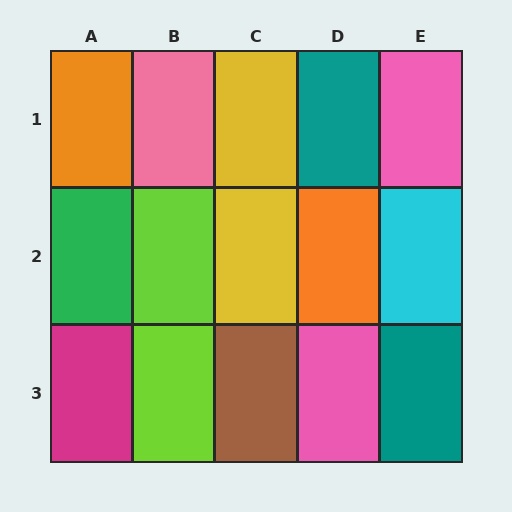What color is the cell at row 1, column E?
Pink.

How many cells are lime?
2 cells are lime.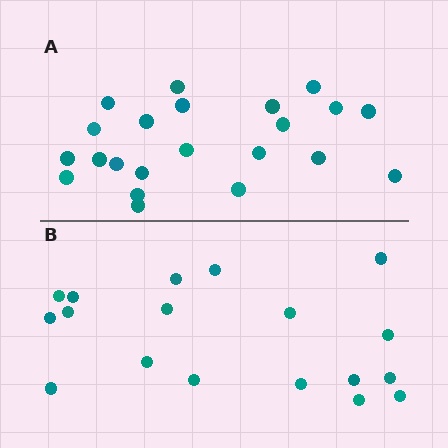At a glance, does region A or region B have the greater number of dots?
Region A (the top region) has more dots.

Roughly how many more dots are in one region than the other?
Region A has about 4 more dots than region B.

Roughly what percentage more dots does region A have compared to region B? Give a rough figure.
About 20% more.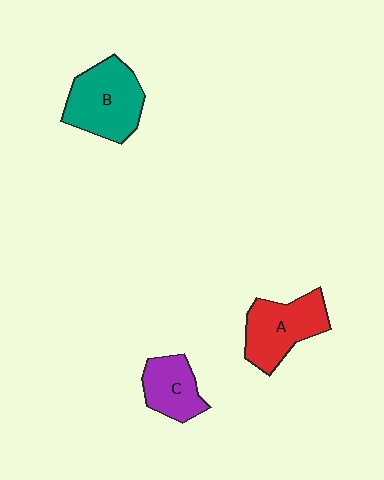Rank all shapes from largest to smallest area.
From largest to smallest: B (teal), A (red), C (purple).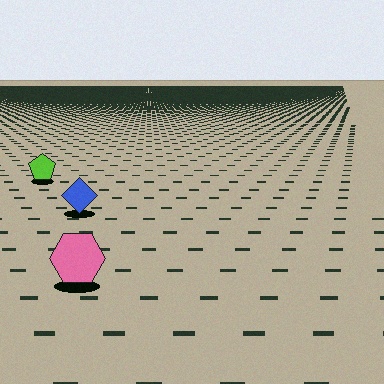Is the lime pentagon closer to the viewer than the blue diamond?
No. The blue diamond is closer — you can tell from the texture gradient: the ground texture is coarser near it.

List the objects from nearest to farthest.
From nearest to farthest: the pink hexagon, the blue diamond, the lime pentagon.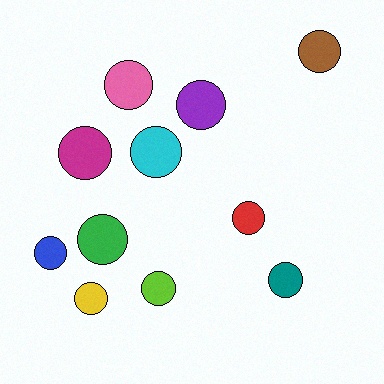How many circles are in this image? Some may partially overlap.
There are 11 circles.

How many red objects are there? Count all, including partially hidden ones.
There is 1 red object.